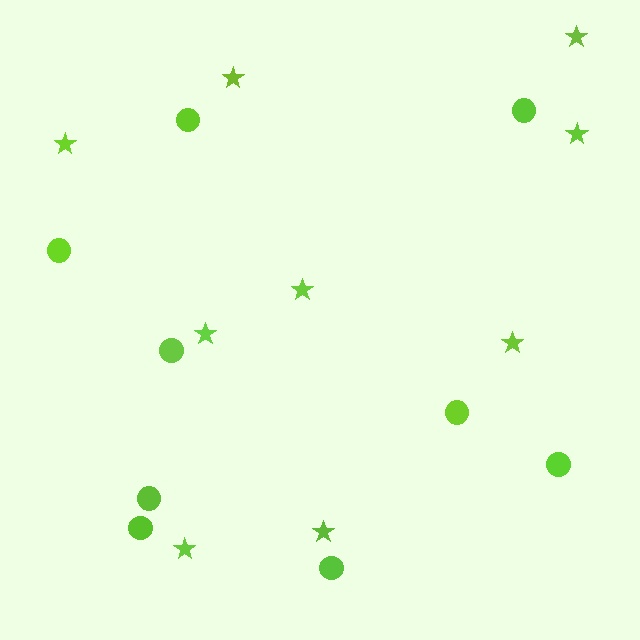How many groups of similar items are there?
There are 2 groups: one group of stars (9) and one group of circles (9).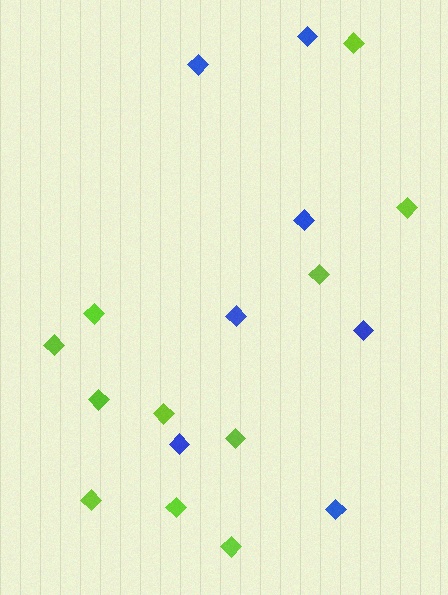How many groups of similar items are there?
There are 2 groups: one group of blue diamonds (7) and one group of lime diamonds (11).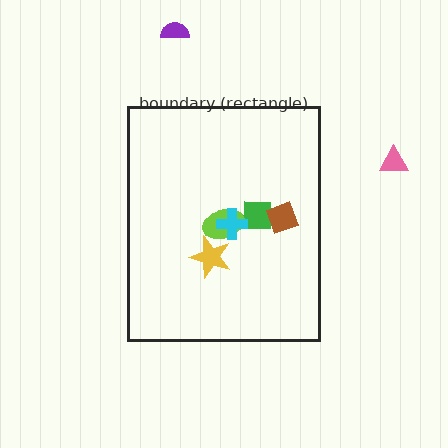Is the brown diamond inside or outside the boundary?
Inside.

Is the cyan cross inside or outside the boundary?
Inside.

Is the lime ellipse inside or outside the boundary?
Inside.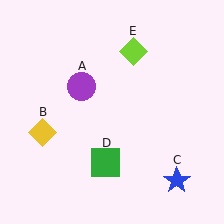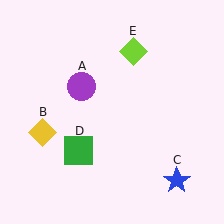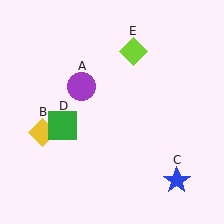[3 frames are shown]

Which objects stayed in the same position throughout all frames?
Purple circle (object A) and yellow diamond (object B) and blue star (object C) and lime diamond (object E) remained stationary.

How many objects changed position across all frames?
1 object changed position: green square (object D).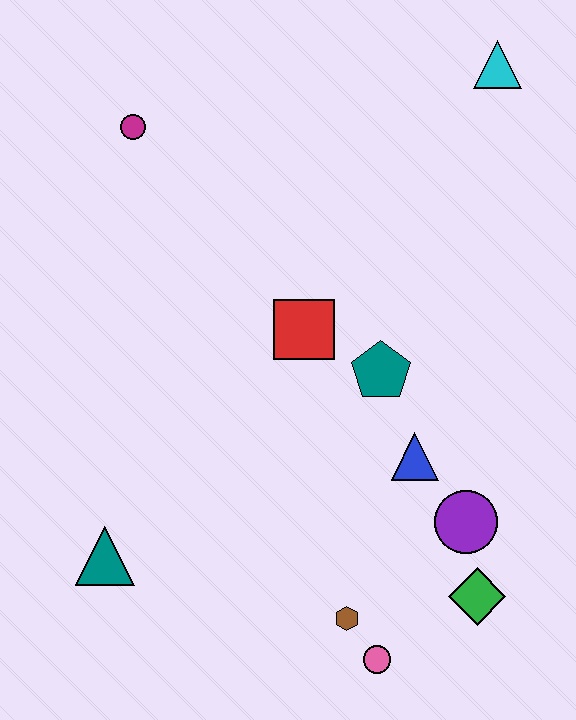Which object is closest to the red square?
The teal pentagon is closest to the red square.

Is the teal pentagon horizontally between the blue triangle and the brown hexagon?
Yes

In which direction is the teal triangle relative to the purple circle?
The teal triangle is to the left of the purple circle.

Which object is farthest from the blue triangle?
The magenta circle is farthest from the blue triangle.